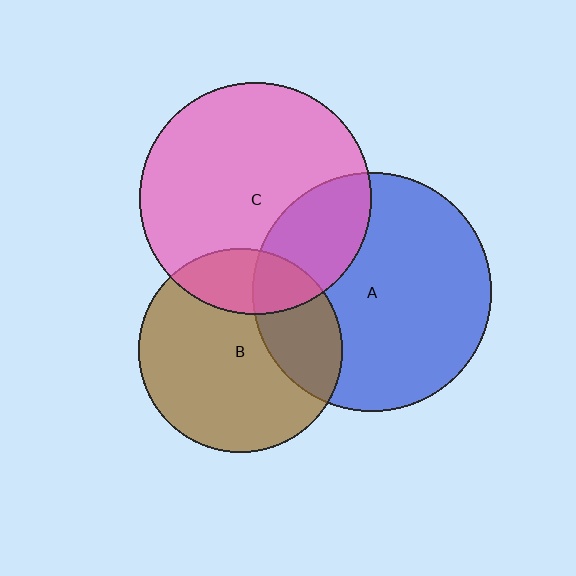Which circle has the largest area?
Circle A (blue).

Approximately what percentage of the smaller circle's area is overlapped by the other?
Approximately 25%.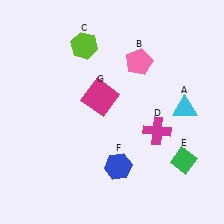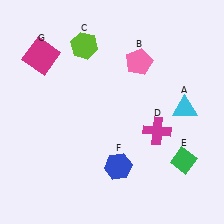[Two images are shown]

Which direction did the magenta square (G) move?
The magenta square (G) moved left.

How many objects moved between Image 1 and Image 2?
1 object moved between the two images.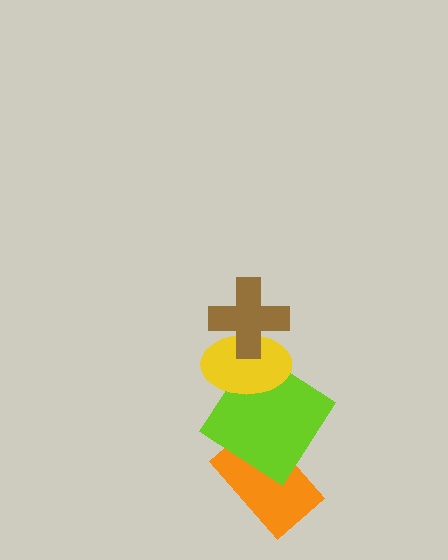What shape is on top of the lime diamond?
The yellow ellipse is on top of the lime diamond.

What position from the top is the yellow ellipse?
The yellow ellipse is 2nd from the top.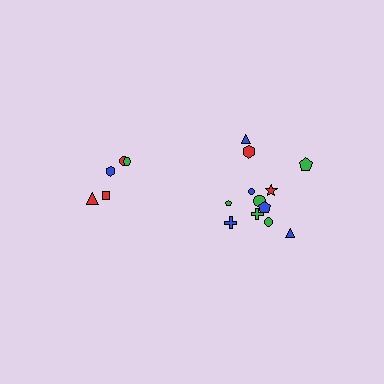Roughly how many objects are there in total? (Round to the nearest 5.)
Roughly 15 objects in total.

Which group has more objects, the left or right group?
The right group.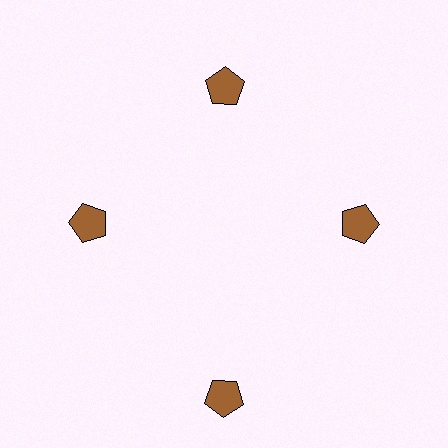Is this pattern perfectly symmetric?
No. The 4 brown pentagons are arranged in a ring, but one element near the 6 o'clock position is pushed outward from the center, breaking the 4-fold rotational symmetry.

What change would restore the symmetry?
The symmetry would be restored by moving it inward, back onto the ring so that all 4 pentagons sit at equal angles and equal distance from the center.